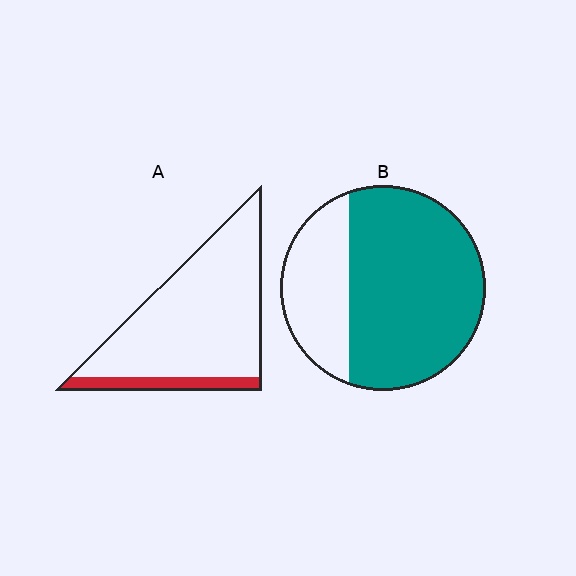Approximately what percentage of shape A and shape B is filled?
A is approximately 15% and B is approximately 70%.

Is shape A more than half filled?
No.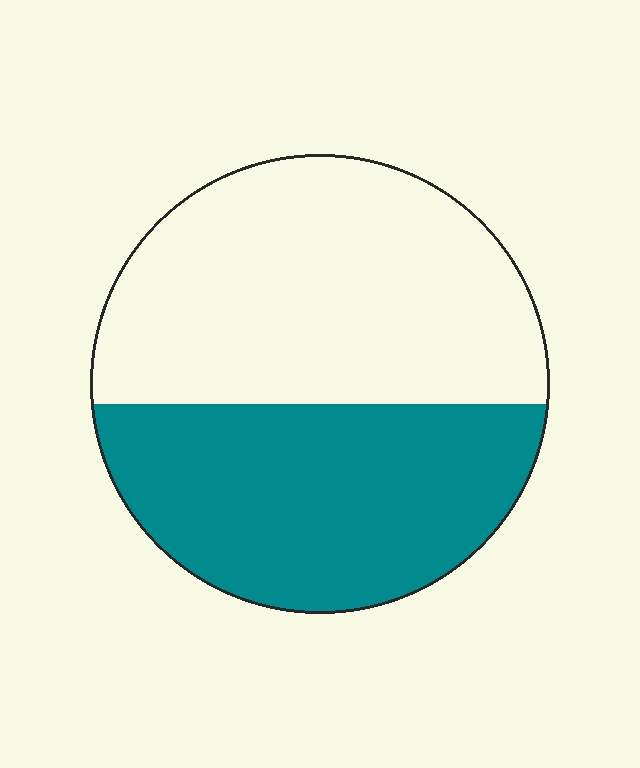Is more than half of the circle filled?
No.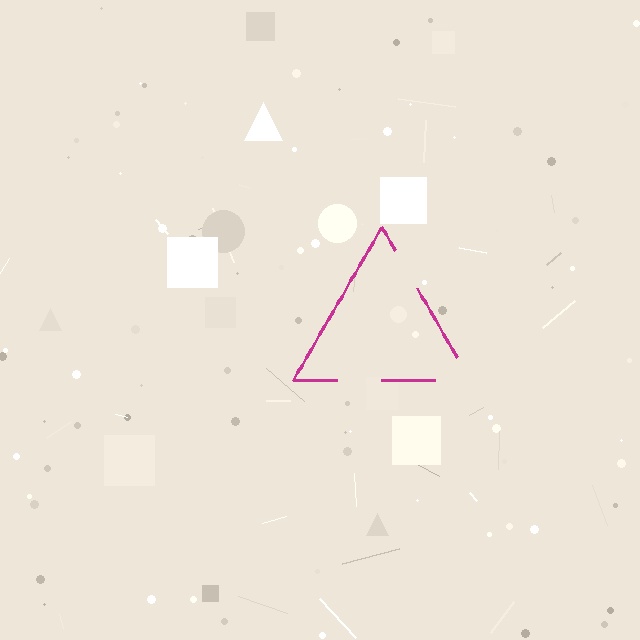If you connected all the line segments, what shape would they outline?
They would outline a triangle.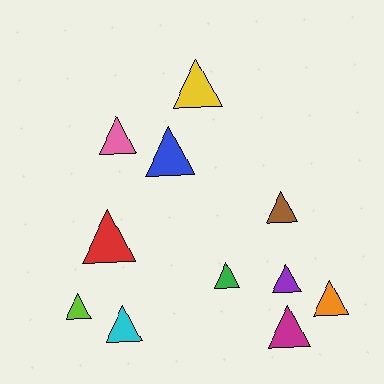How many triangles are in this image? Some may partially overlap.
There are 11 triangles.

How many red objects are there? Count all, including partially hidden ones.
There is 1 red object.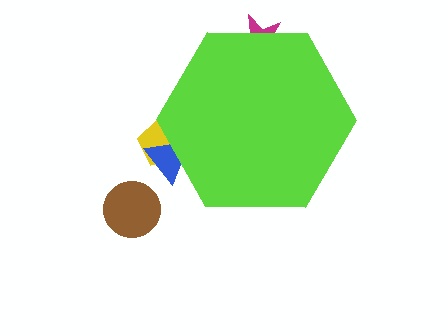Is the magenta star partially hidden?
Yes, the magenta star is partially hidden behind the lime hexagon.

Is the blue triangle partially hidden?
Yes, the blue triangle is partially hidden behind the lime hexagon.